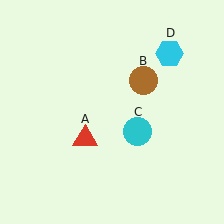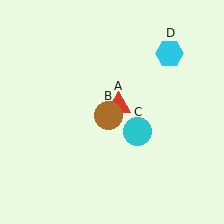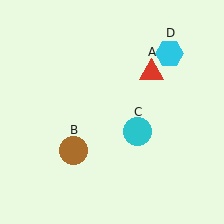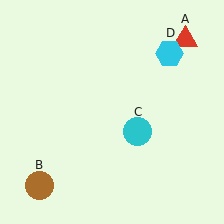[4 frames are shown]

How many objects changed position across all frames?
2 objects changed position: red triangle (object A), brown circle (object B).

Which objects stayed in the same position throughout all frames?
Cyan circle (object C) and cyan hexagon (object D) remained stationary.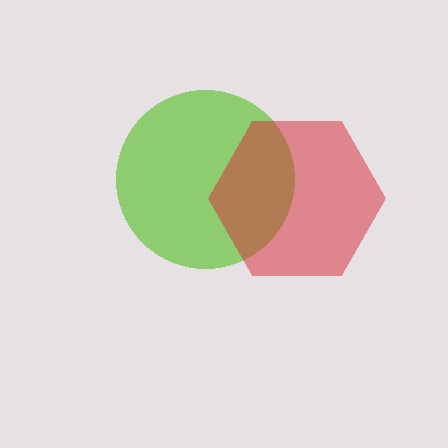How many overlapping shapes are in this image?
There are 2 overlapping shapes in the image.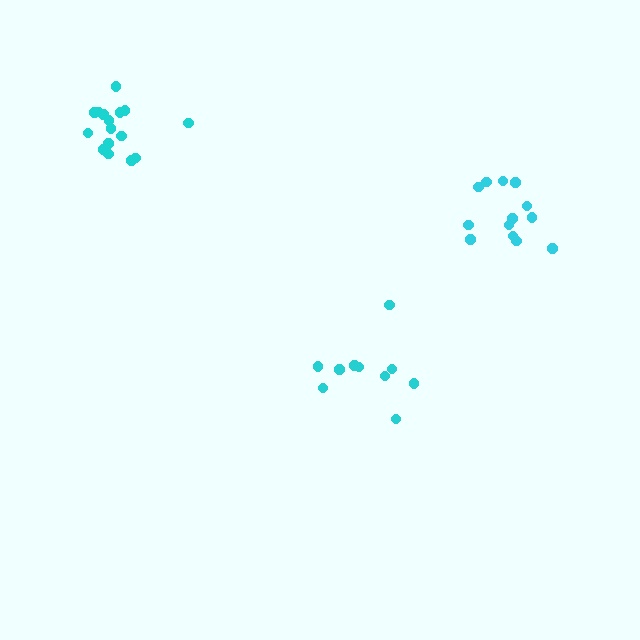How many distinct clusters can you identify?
There are 3 distinct clusters.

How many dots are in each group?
Group 1: 10 dots, Group 2: 16 dots, Group 3: 13 dots (39 total).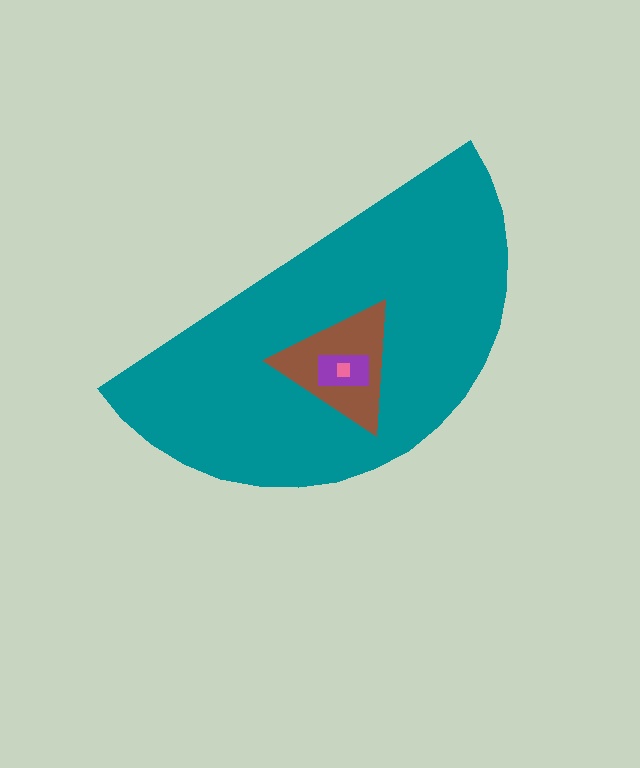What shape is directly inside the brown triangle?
The purple rectangle.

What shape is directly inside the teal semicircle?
The brown triangle.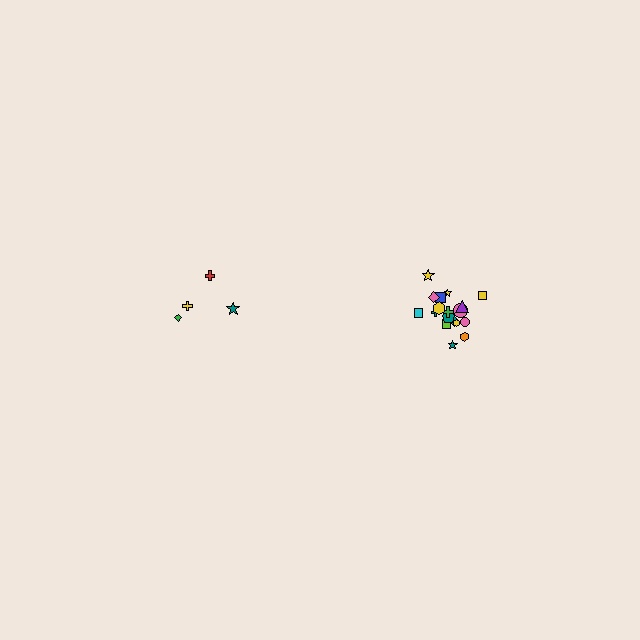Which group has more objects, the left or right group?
The right group.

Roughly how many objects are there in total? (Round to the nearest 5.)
Roughly 20 objects in total.